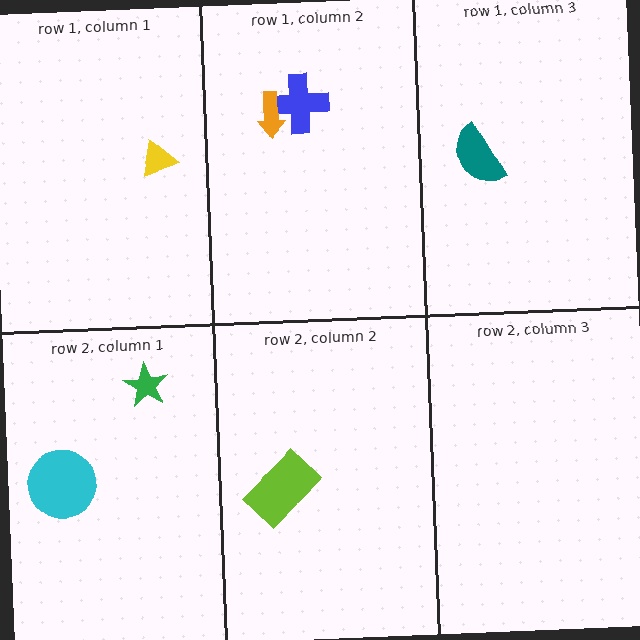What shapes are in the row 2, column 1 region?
The cyan circle, the green star.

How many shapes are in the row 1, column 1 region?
1.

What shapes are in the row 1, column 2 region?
The blue cross, the orange arrow.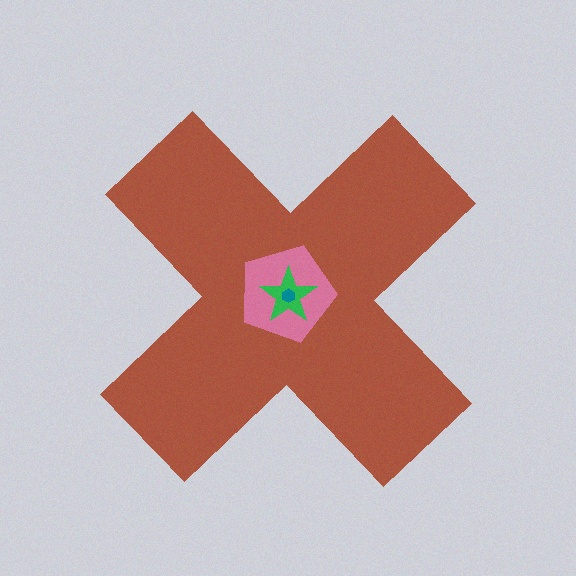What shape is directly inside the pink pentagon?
The green star.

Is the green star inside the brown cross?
Yes.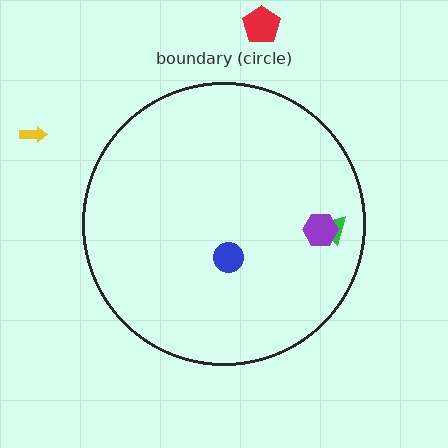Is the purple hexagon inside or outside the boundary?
Inside.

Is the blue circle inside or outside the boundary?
Inside.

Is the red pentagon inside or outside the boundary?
Outside.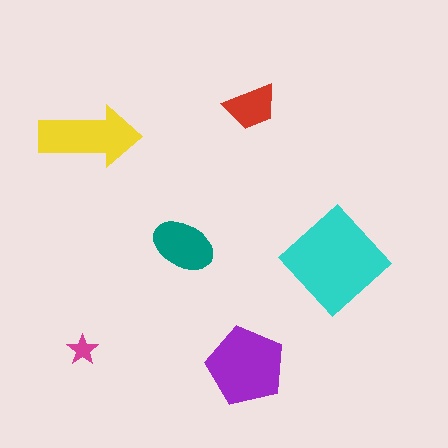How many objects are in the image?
There are 6 objects in the image.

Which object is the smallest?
The magenta star.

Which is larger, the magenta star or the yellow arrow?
The yellow arrow.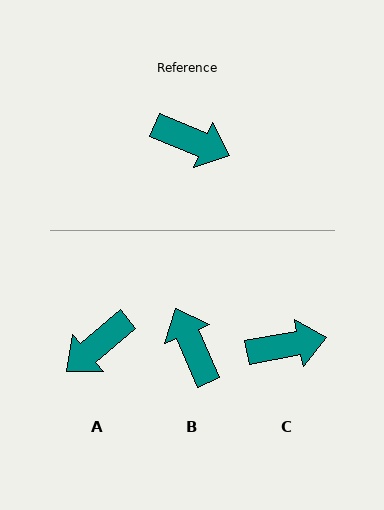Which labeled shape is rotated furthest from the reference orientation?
B, about 136 degrees away.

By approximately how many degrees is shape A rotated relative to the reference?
Approximately 117 degrees clockwise.